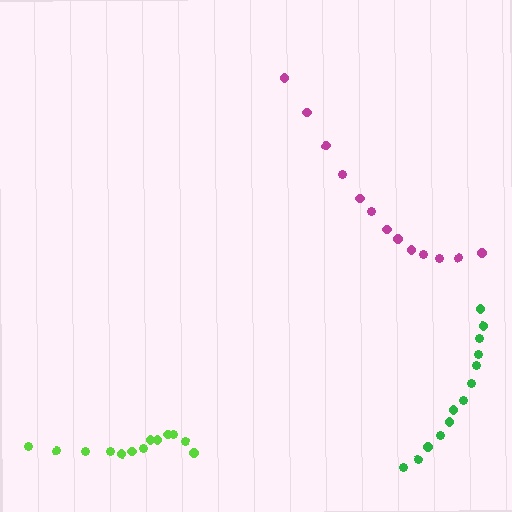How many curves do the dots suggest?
There are 3 distinct paths.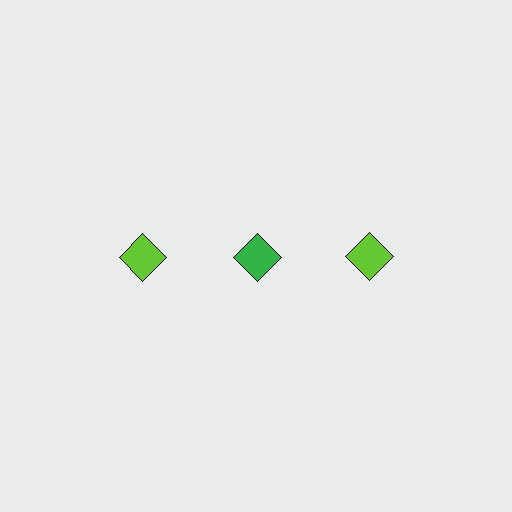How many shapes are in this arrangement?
There are 3 shapes arranged in a grid pattern.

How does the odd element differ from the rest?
It has a different color: green instead of lime.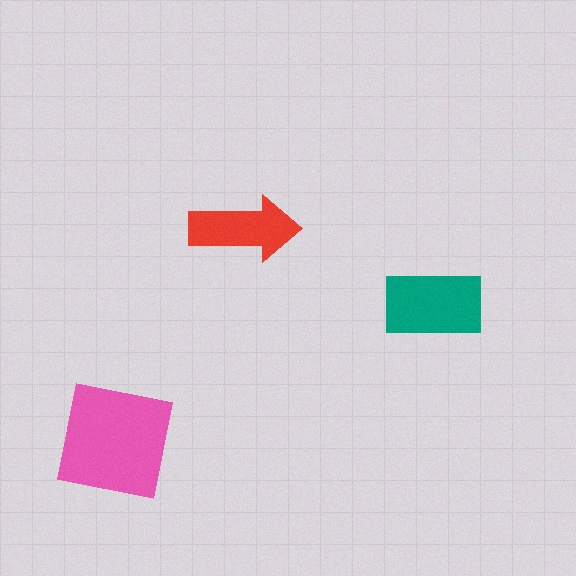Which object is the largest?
The pink square.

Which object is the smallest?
The red arrow.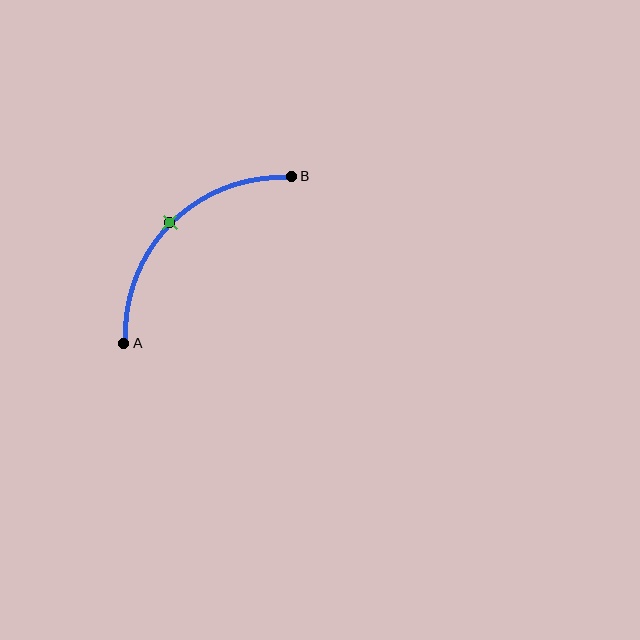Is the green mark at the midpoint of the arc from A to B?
Yes. The green mark lies on the arc at equal arc-length from both A and B — it is the arc midpoint.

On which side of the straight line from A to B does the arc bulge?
The arc bulges above and to the left of the straight line connecting A and B.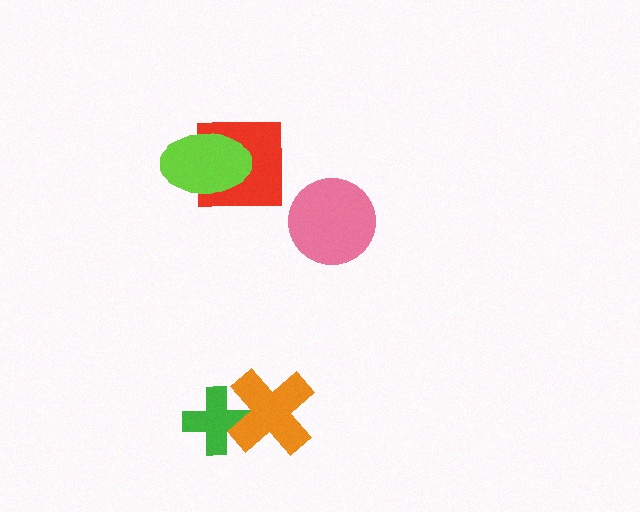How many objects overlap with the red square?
1 object overlaps with the red square.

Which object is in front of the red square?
The lime ellipse is in front of the red square.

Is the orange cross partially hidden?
No, no other shape covers it.